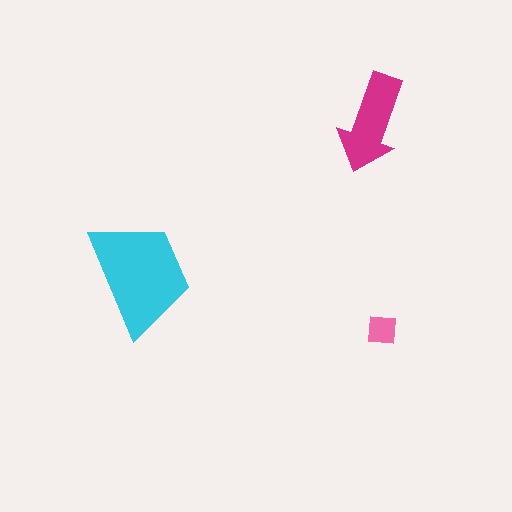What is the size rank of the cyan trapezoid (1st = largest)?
1st.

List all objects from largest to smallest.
The cyan trapezoid, the magenta arrow, the pink square.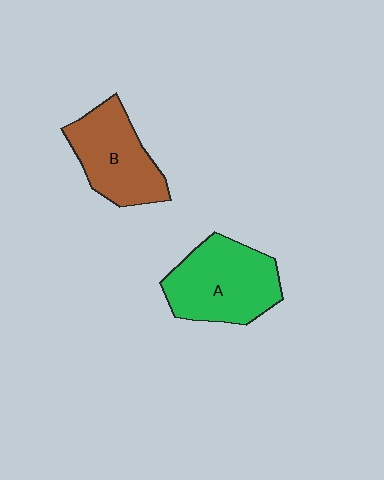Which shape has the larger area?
Shape A (green).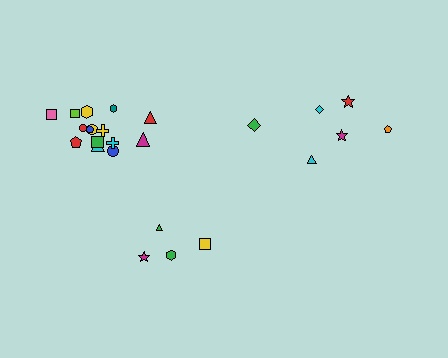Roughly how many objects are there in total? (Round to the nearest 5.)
Roughly 25 objects in total.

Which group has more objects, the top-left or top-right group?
The top-left group.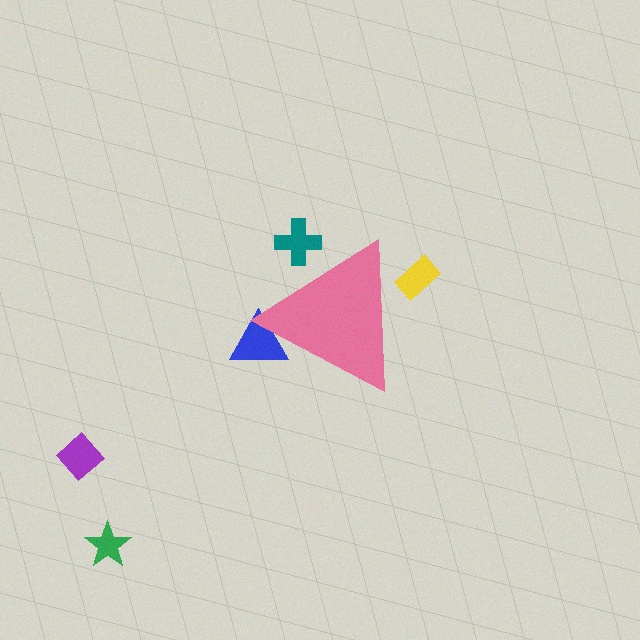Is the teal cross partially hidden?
Yes, the teal cross is partially hidden behind the pink triangle.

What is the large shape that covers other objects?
A pink triangle.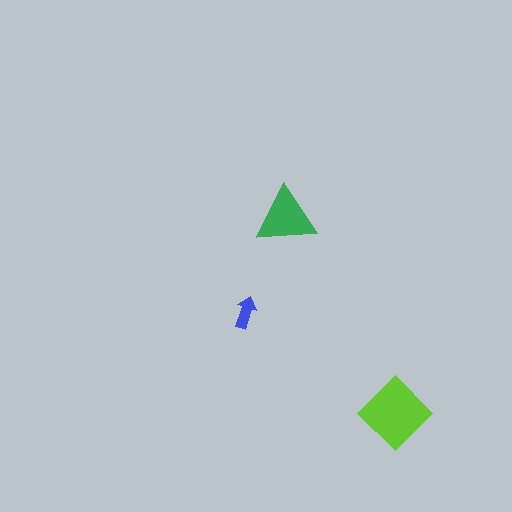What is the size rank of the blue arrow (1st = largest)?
3rd.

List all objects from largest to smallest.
The lime diamond, the green triangle, the blue arrow.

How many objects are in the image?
There are 3 objects in the image.